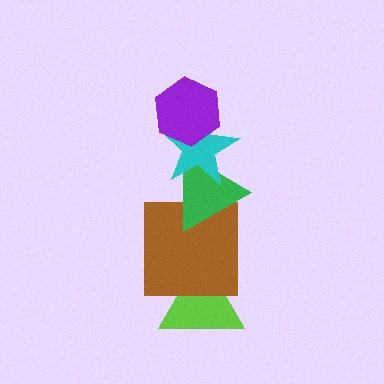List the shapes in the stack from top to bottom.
From top to bottom: the purple hexagon, the cyan star, the green triangle, the brown square, the lime triangle.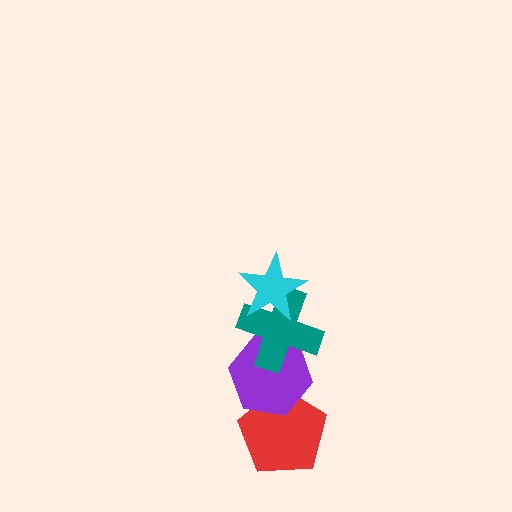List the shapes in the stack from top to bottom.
From top to bottom: the cyan star, the teal cross, the purple hexagon, the red pentagon.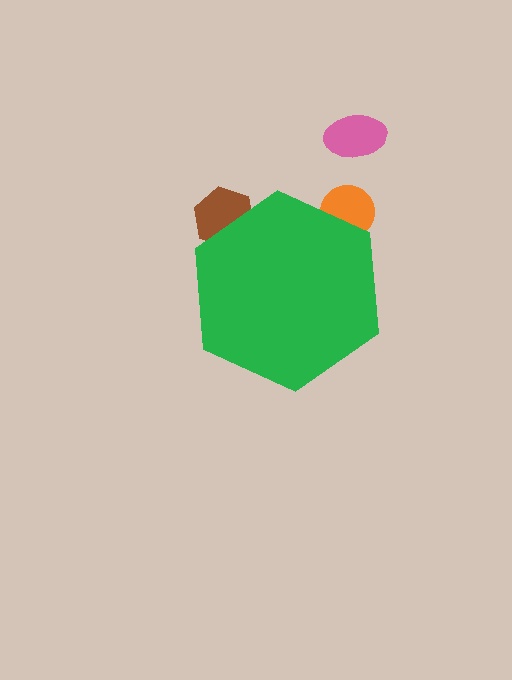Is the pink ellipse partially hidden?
No, the pink ellipse is fully visible.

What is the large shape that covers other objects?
A green hexagon.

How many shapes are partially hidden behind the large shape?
2 shapes are partially hidden.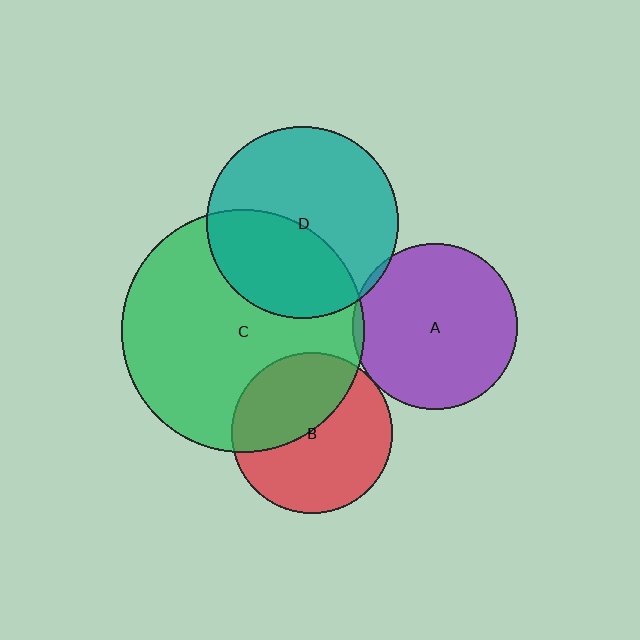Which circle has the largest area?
Circle C (green).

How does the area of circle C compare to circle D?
Approximately 1.6 times.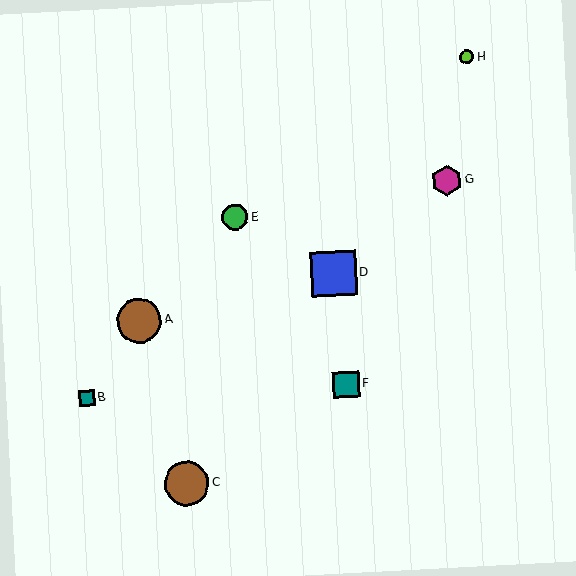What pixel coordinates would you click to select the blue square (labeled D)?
Click at (334, 274) to select the blue square D.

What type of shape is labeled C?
Shape C is a brown circle.